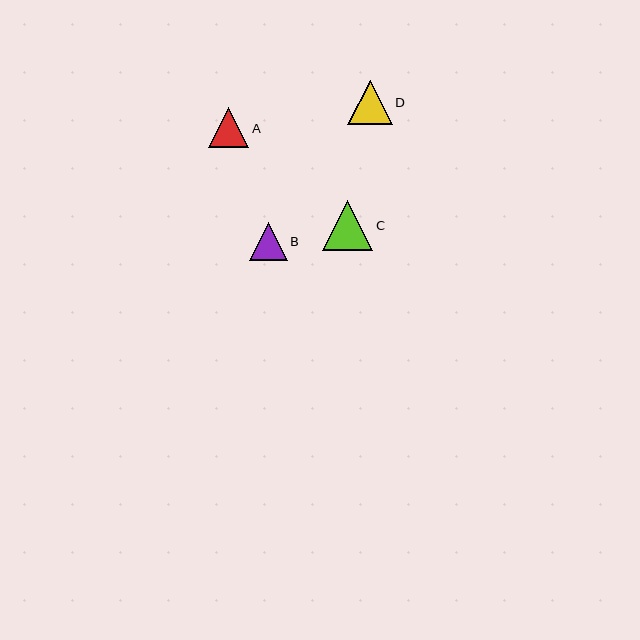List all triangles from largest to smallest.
From largest to smallest: C, D, A, B.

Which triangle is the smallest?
Triangle B is the smallest with a size of approximately 38 pixels.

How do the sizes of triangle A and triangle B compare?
Triangle A and triangle B are approximately the same size.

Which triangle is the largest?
Triangle C is the largest with a size of approximately 50 pixels.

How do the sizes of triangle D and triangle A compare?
Triangle D and triangle A are approximately the same size.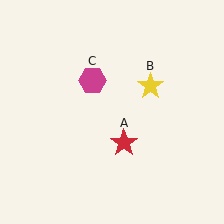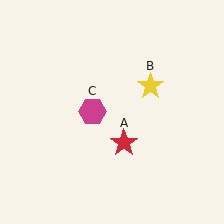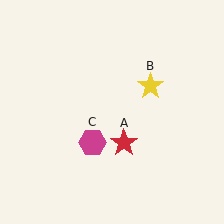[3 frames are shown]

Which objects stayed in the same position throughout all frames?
Red star (object A) and yellow star (object B) remained stationary.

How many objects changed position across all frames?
1 object changed position: magenta hexagon (object C).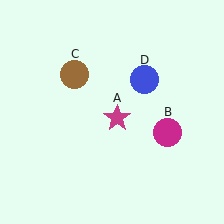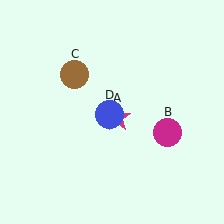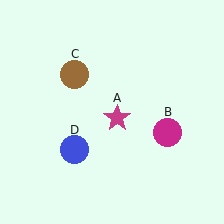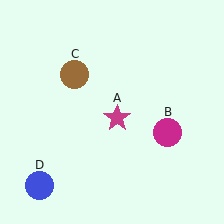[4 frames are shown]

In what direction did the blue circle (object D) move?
The blue circle (object D) moved down and to the left.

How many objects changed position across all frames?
1 object changed position: blue circle (object D).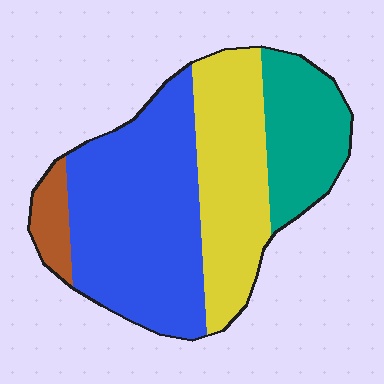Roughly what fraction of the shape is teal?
Teal covers 20% of the shape.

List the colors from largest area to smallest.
From largest to smallest: blue, yellow, teal, brown.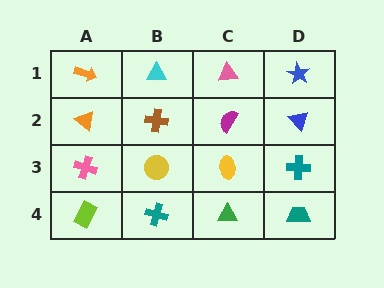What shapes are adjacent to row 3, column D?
A blue triangle (row 2, column D), a teal trapezoid (row 4, column D), a yellow ellipse (row 3, column C).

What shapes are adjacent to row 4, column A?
A pink cross (row 3, column A), a teal cross (row 4, column B).